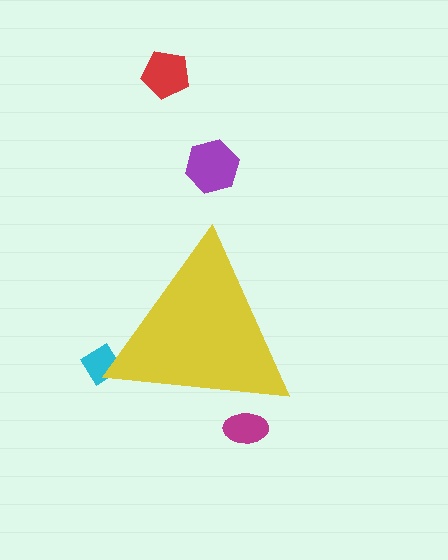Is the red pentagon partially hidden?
No, the red pentagon is fully visible.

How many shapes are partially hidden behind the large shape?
2 shapes are partially hidden.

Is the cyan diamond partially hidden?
Yes, the cyan diamond is partially hidden behind the yellow triangle.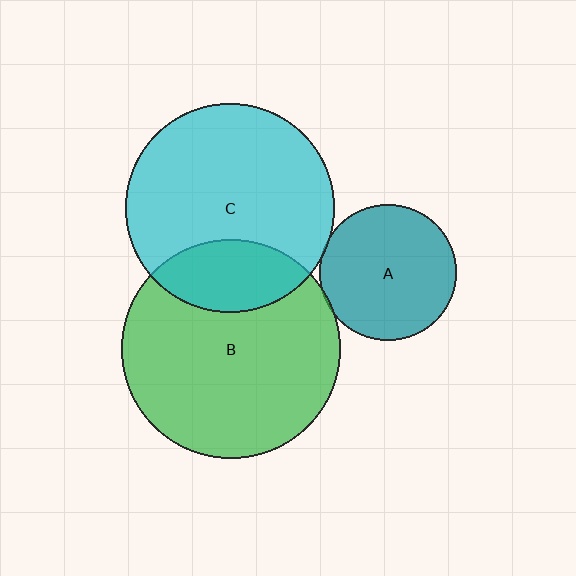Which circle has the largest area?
Circle B (green).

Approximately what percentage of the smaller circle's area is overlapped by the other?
Approximately 5%.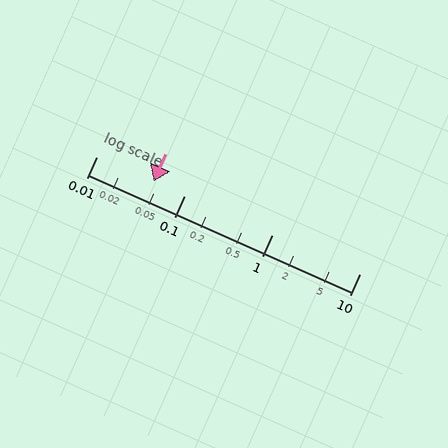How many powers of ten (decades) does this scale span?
The scale spans 3 decades, from 0.01 to 10.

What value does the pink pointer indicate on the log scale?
The pointer indicates approximately 0.045.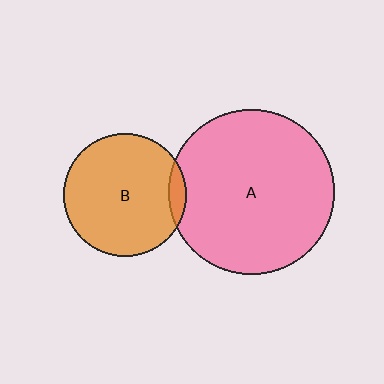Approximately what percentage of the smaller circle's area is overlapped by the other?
Approximately 5%.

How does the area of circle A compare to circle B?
Approximately 1.8 times.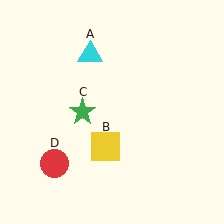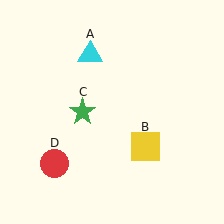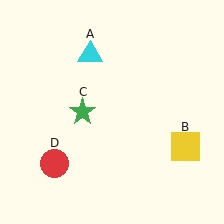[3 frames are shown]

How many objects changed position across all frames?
1 object changed position: yellow square (object B).